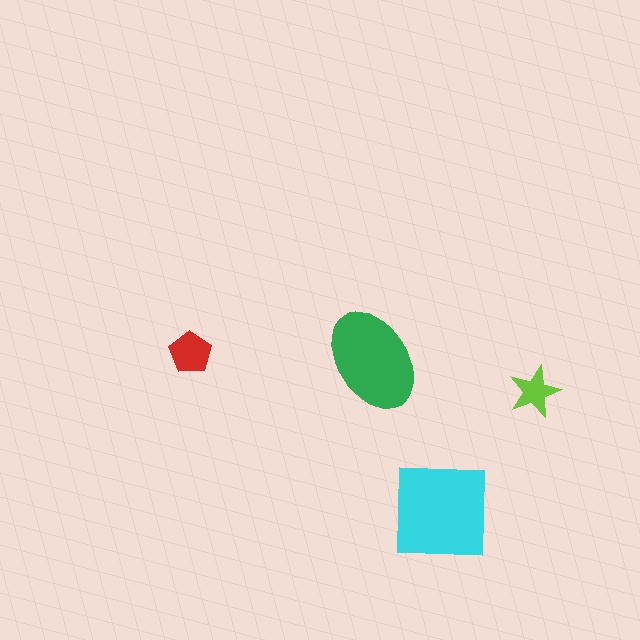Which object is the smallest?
The lime star.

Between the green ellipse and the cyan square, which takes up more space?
The cyan square.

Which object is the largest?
The cyan square.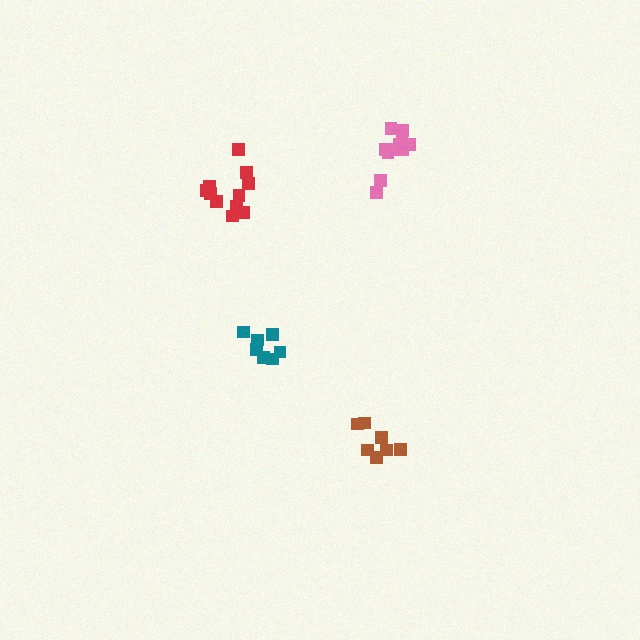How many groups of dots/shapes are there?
There are 4 groups.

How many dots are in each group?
Group 1: 12 dots, Group 2: 11 dots, Group 3: 7 dots, Group 4: 7 dots (37 total).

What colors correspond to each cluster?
The clusters are colored: red, pink, brown, teal.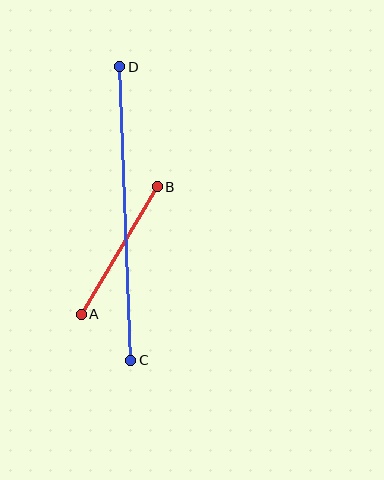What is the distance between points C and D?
The distance is approximately 294 pixels.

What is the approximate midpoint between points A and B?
The midpoint is at approximately (119, 251) pixels.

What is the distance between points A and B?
The distance is approximately 149 pixels.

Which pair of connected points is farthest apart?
Points C and D are farthest apart.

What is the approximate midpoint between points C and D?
The midpoint is at approximately (125, 214) pixels.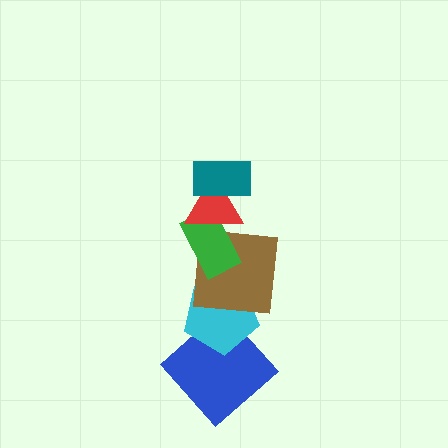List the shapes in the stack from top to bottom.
From top to bottom: the teal rectangle, the red triangle, the green rectangle, the brown square, the cyan pentagon, the blue diamond.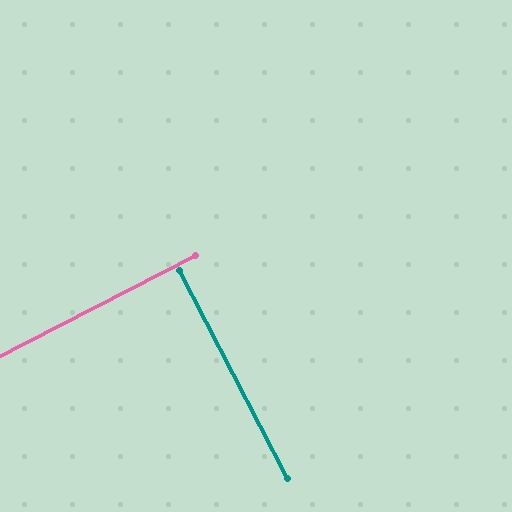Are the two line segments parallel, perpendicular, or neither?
Perpendicular — they meet at approximately 90°.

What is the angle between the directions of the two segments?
Approximately 90 degrees.